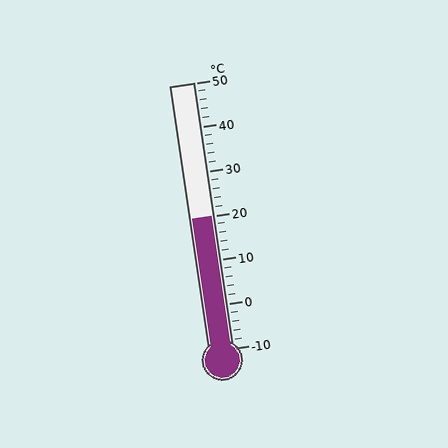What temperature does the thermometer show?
The thermometer shows approximately 20°C.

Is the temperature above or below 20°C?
The temperature is at 20°C.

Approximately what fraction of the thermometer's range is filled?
The thermometer is filled to approximately 50% of its range.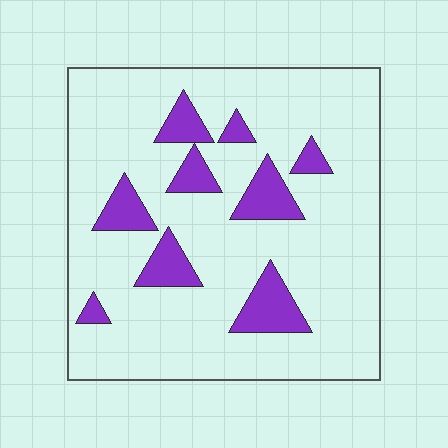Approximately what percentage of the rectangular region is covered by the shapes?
Approximately 15%.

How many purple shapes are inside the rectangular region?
9.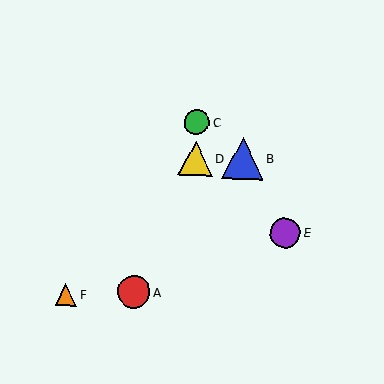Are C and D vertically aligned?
Yes, both are at x≈197.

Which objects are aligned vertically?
Objects C, D are aligned vertically.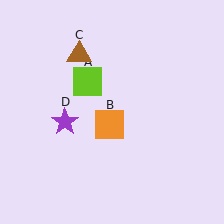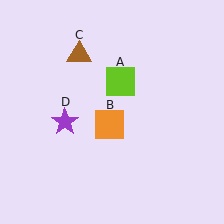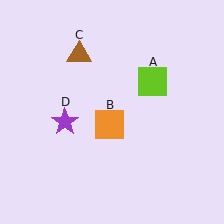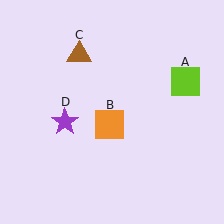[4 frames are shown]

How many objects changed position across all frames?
1 object changed position: lime square (object A).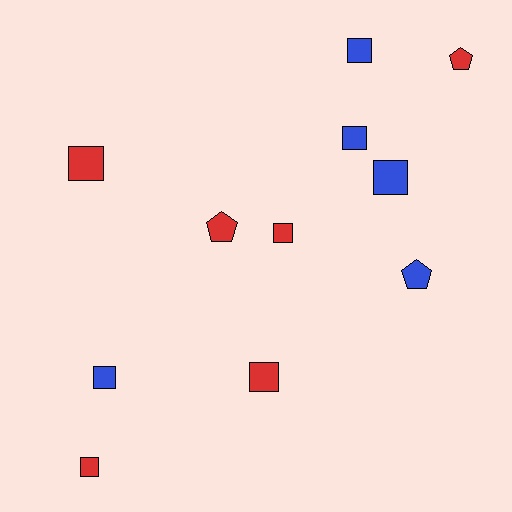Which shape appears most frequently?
Square, with 8 objects.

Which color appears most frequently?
Red, with 6 objects.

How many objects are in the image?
There are 11 objects.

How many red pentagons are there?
There are 2 red pentagons.